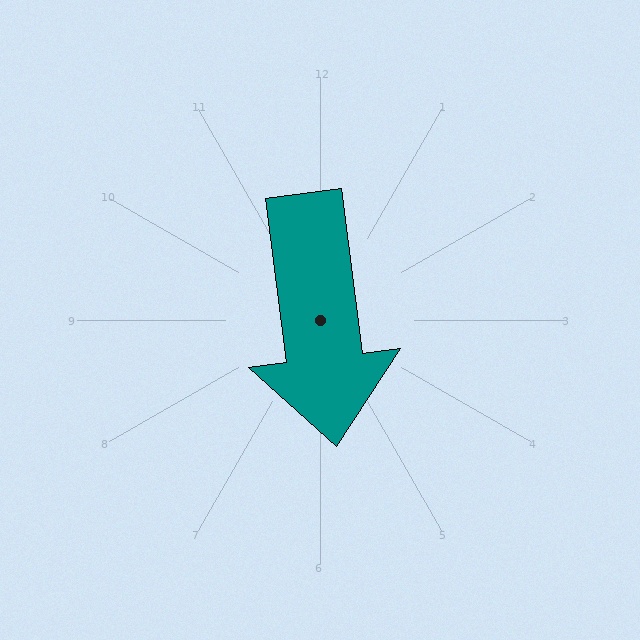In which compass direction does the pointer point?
South.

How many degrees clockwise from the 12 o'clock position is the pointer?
Approximately 173 degrees.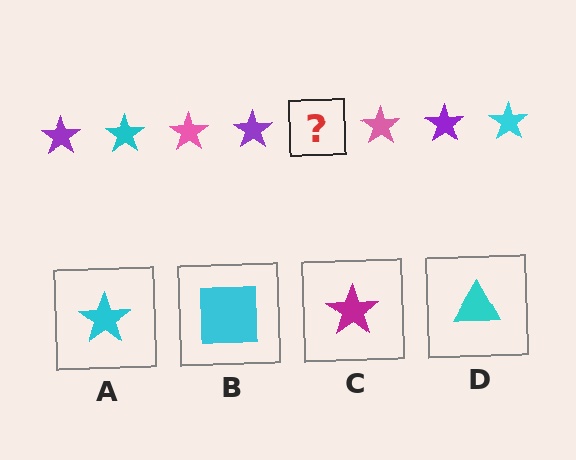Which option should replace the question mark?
Option A.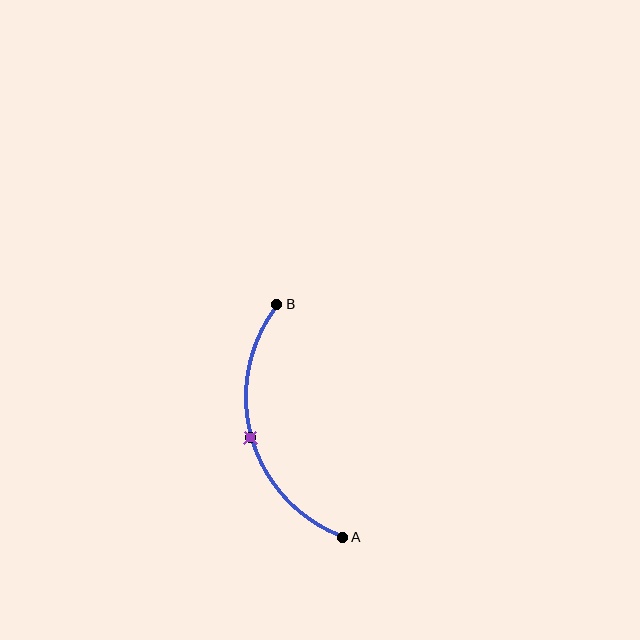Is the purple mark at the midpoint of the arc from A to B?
Yes. The purple mark lies on the arc at equal arc-length from both A and B — it is the arc midpoint.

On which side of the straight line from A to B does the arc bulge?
The arc bulges to the left of the straight line connecting A and B.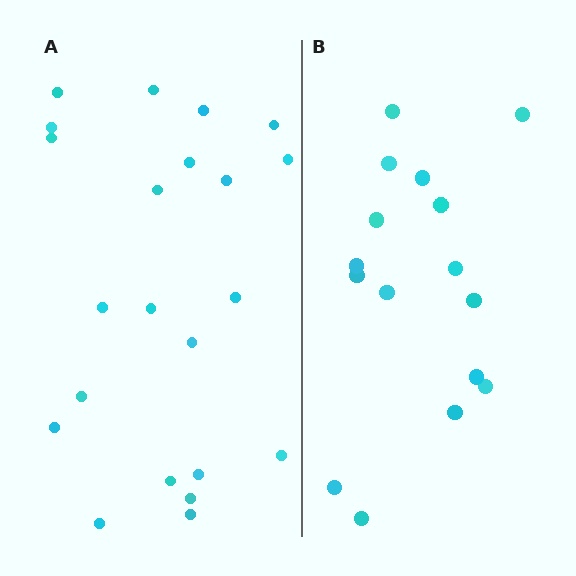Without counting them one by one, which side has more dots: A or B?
Region A (the left region) has more dots.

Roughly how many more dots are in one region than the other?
Region A has about 6 more dots than region B.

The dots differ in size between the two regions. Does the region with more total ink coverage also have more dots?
No. Region B has more total ink coverage because its dots are larger, but region A actually contains more individual dots. Total area can be misleading — the number of items is what matters here.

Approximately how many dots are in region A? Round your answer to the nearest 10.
About 20 dots. (The exact count is 22, which rounds to 20.)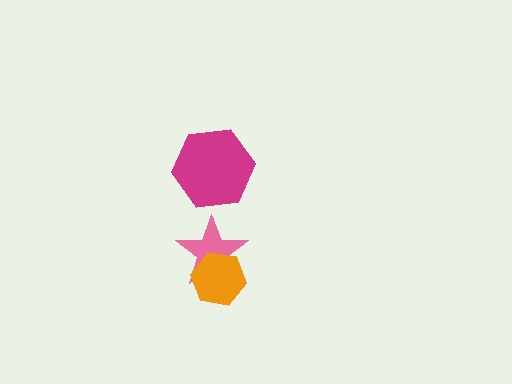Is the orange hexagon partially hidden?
No, no other shape covers it.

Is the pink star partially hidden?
Yes, it is partially covered by another shape.